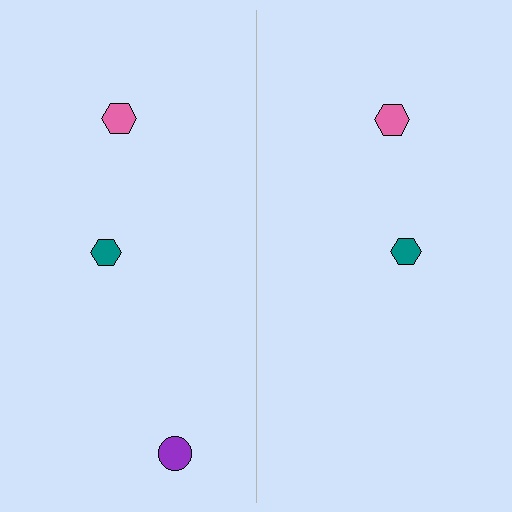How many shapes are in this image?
There are 5 shapes in this image.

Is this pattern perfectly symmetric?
No, the pattern is not perfectly symmetric. A purple circle is missing from the right side.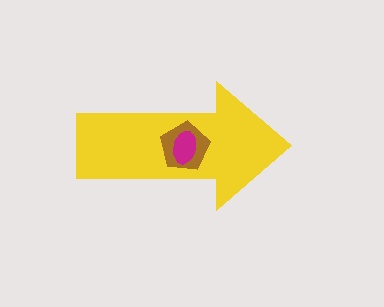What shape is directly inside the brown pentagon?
The magenta ellipse.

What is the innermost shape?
The magenta ellipse.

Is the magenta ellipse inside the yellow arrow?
Yes.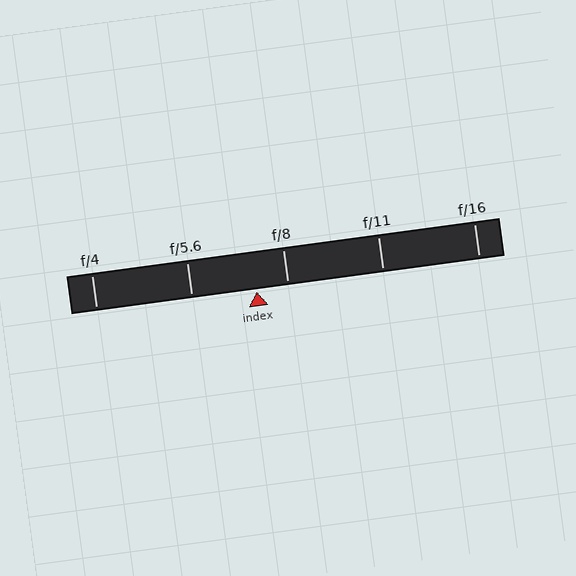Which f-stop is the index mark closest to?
The index mark is closest to f/8.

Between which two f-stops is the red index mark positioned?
The index mark is between f/5.6 and f/8.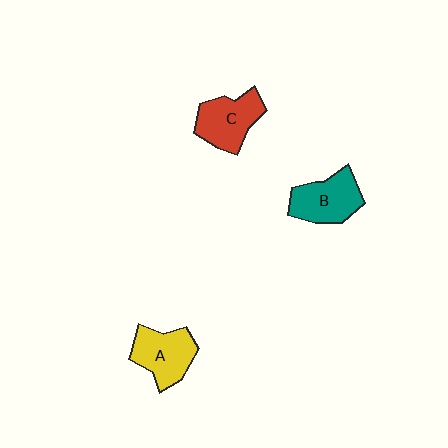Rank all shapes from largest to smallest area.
From largest to smallest: B (teal), C (red), A (yellow).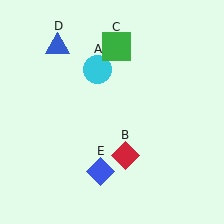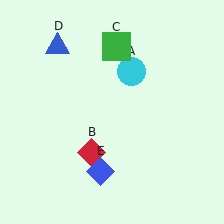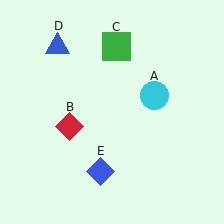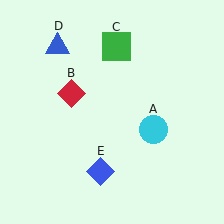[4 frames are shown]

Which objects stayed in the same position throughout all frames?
Green square (object C) and blue triangle (object D) and blue diamond (object E) remained stationary.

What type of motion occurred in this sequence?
The cyan circle (object A), red diamond (object B) rotated clockwise around the center of the scene.